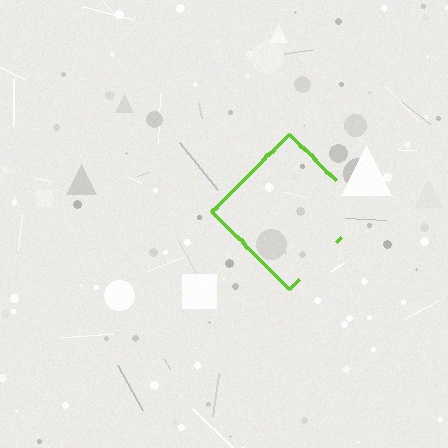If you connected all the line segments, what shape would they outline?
They would outline a diamond.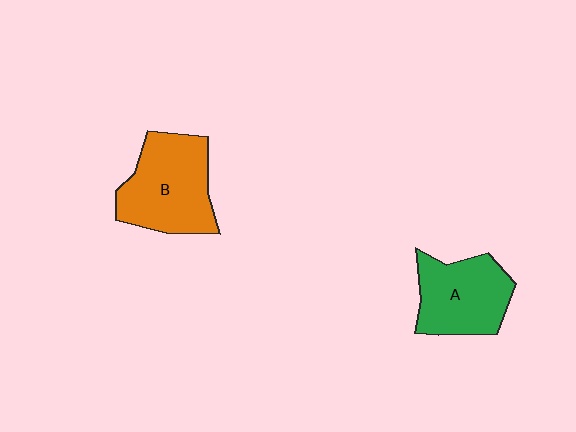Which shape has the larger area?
Shape B (orange).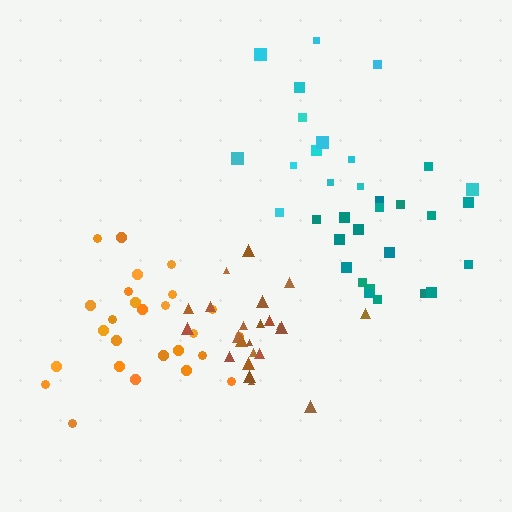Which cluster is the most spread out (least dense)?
Cyan.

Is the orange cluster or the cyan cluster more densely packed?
Orange.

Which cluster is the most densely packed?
Brown.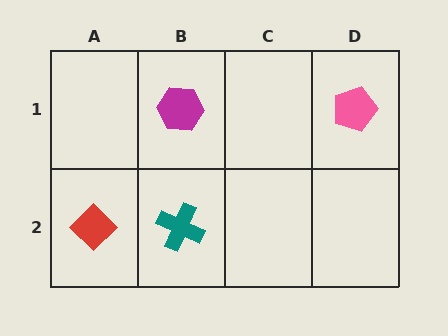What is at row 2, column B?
A teal cross.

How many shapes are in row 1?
2 shapes.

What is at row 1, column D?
A pink pentagon.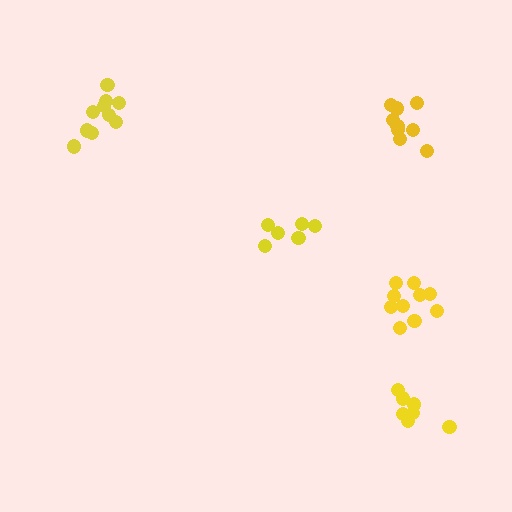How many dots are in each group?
Group 1: 9 dots, Group 2: 10 dots, Group 3: 7 dots, Group 4: 6 dots, Group 5: 10 dots (42 total).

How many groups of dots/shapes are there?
There are 5 groups.